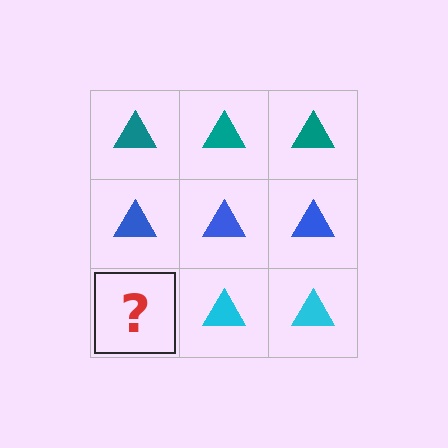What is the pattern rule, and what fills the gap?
The rule is that each row has a consistent color. The gap should be filled with a cyan triangle.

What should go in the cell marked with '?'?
The missing cell should contain a cyan triangle.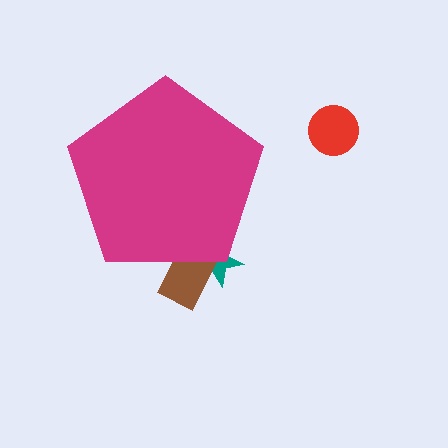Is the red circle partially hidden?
No, the red circle is fully visible.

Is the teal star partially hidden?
Yes, the teal star is partially hidden behind the magenta pentagon.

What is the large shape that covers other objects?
A magenta pentagon.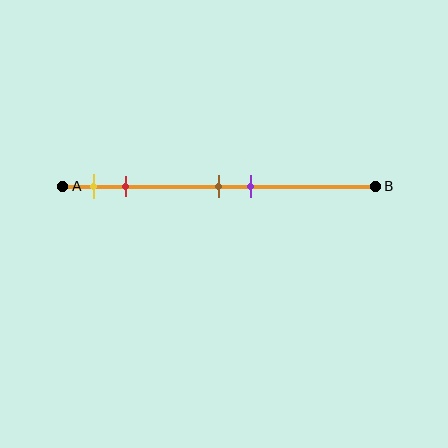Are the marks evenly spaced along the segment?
No, the marks are not evenly spaced.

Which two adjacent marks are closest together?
The brown and purple marks are the closest adjacent pair.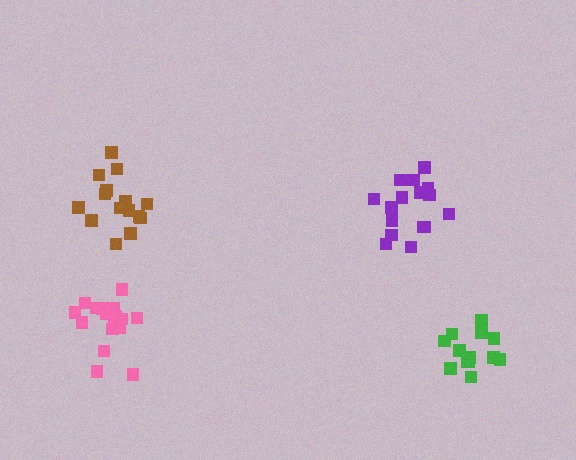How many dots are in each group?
Group 1: 16 dots, Group 2: 17 dots, Group 3: 16 dots, Group 4: 14 dots (63 total).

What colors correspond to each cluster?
The clusters are colored: purple, pink, brown, green.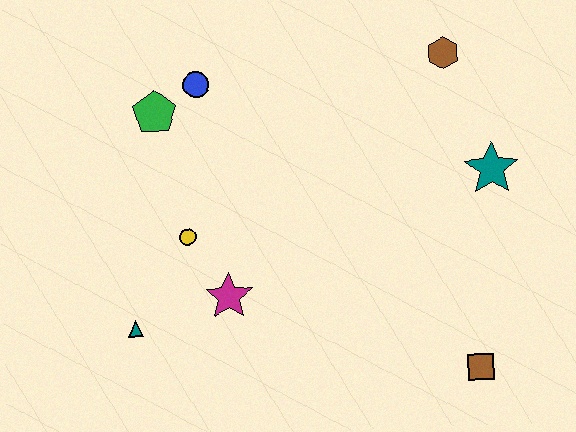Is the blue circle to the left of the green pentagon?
No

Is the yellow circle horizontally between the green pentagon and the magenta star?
Yes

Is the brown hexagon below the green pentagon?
No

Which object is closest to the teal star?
The brown hexagon is closest to the teal star.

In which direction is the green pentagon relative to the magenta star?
The green pentagon is above the magenta star.